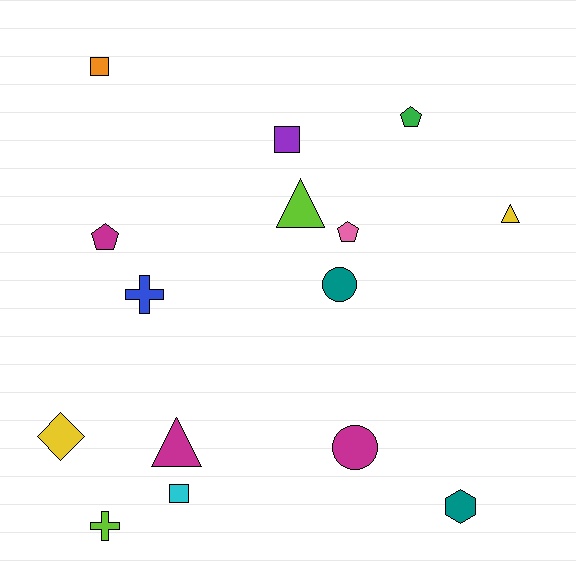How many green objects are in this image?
There is 1 green object.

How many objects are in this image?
There are 15 objects.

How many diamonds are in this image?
There is 1 diamond.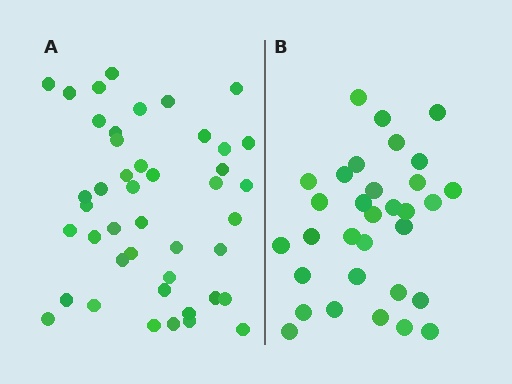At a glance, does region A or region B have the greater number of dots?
Region A (the left region) has more dots.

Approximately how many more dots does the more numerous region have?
Region A has roughly 12 or so more dots than region B.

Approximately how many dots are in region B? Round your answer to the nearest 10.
About 30 dots. (The exact count is 32, which rounds to 30.)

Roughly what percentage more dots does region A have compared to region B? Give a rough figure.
About 40% more.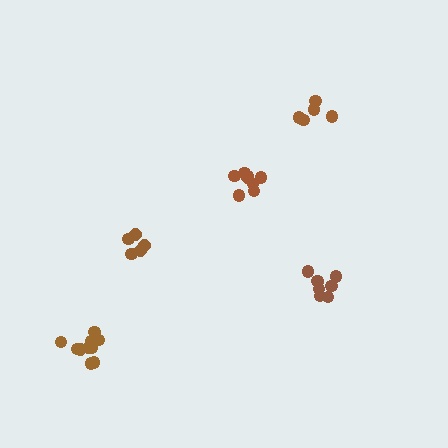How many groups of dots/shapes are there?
There are 5 groups.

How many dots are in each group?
Group 1: 8 dots, Group 2: 8 dots, Group 3: 10 dots, Group 4: 5 dots, Group 5: 5 dots (36 total).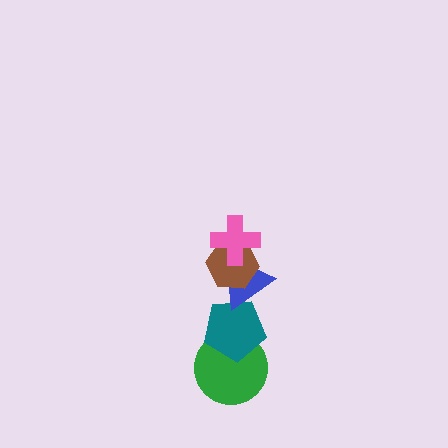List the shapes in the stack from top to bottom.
From top to bottom: the pink cross, the brown hexagon, the blue triangle, the teal pentagon, the green circle.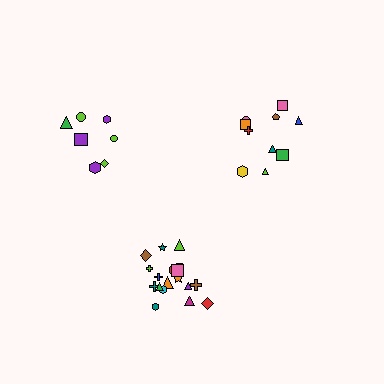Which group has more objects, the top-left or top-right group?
The top-right group.